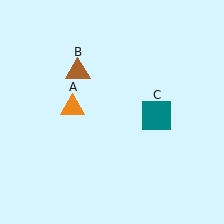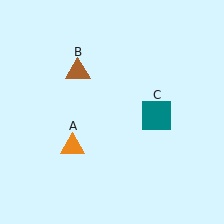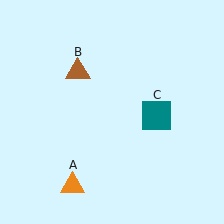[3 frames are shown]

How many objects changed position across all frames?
1 object changed position: orange triangle (object A).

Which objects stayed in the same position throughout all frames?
Brown triangle (object B) and teal square (object C) remained stationary.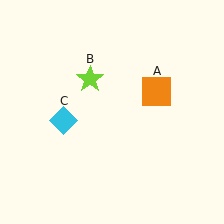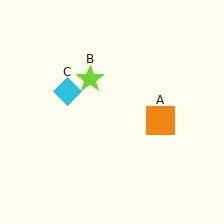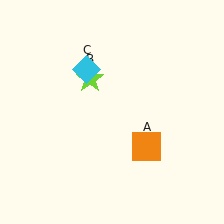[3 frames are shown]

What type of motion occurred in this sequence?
The orange square (object A), cyan diamond (object C) rotated clockwise around the center of the scene.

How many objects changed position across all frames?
2 objects changed position: orange square (object A), cyan diamond (object C).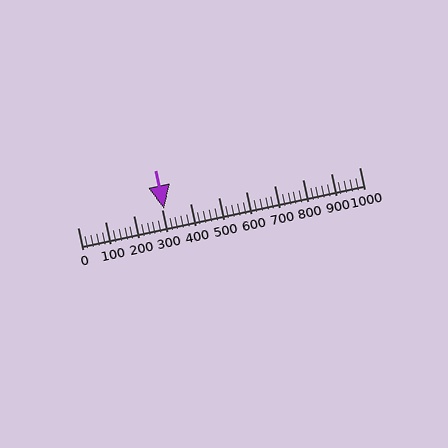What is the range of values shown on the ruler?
The ruler shows values from 0 to 1000.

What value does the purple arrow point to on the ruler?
The purple arrow points to approximately 309.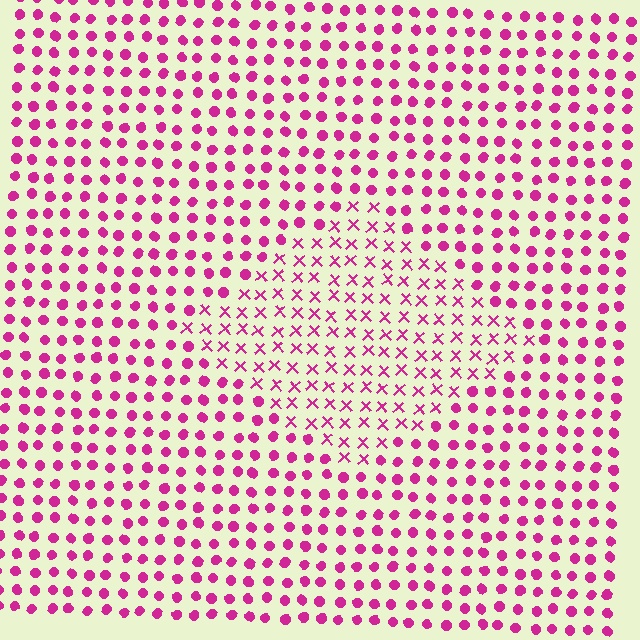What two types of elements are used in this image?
The image uses X marks inside the diamond region and circles outside it.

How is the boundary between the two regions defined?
The boundary is defined by a change in element shape: X marks inside vs. circles outside. All elements share the same color and spacing.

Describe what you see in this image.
The image is filled with small magenta elements arranged in a uniform grid. A diamond-shaped region contains X marks, while the surrounding area contains circles. The boundary is defined purely by the change in element shape.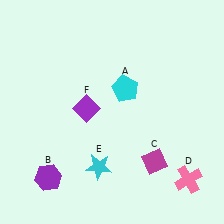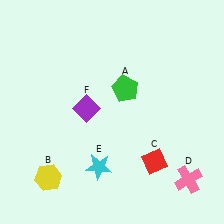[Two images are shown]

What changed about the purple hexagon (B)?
In Image 1, B is purple. In Image 2, it changed to yellow.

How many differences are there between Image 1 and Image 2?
There are 3 differences between the two images.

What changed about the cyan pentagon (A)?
In Image 1, A is cyan. In Image 2, it changed to green.